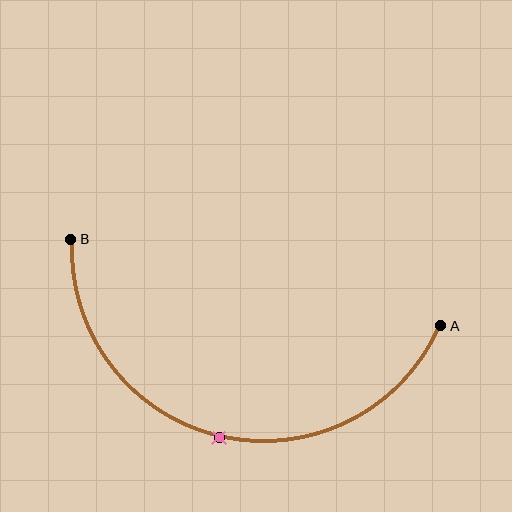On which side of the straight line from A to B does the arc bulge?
The arc bulges below the straight line connecting A and B.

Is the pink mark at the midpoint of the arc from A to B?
Yes. The pink mark lies on the arc at equal arc-length from both A and B — it is the arc midpoint.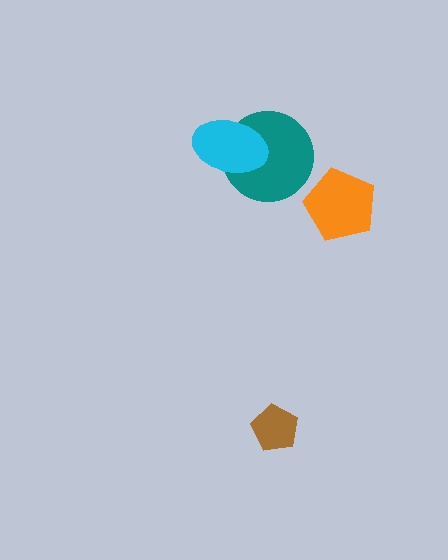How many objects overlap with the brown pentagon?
0 objects overlap with the brown pentagon.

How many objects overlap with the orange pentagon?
0 objects overlap with the orange pentagon.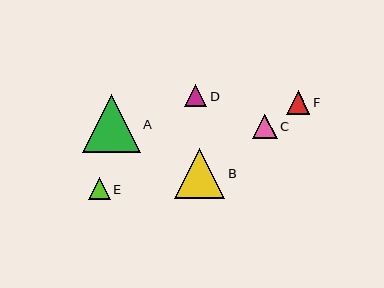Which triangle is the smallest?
Triangle E is the smallest with a size of approximately 22 pixels.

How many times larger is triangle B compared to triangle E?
Triangle B is approximately 2.3 times the size of triangle E.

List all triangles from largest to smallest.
From largest to smallest: A, B, C, F, D, E.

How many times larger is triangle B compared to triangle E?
Triangle B is approximately 2.3 times the size of triangle E.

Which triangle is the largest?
Triangle A is the largest with a size of approximately 58 pixels.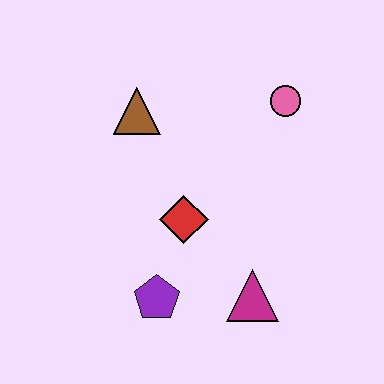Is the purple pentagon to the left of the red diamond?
Yes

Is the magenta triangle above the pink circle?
No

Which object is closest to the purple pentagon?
The red diamond is closest to the purple pentagon.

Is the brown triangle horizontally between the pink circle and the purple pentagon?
No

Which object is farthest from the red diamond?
The pink circle is farthest from the red diamond.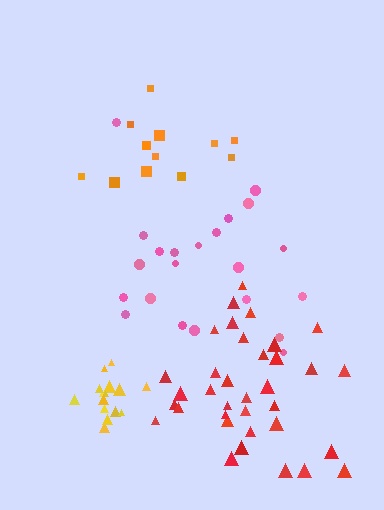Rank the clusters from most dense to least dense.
yellow, red, pink, orange.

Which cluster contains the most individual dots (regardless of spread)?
Red (35).